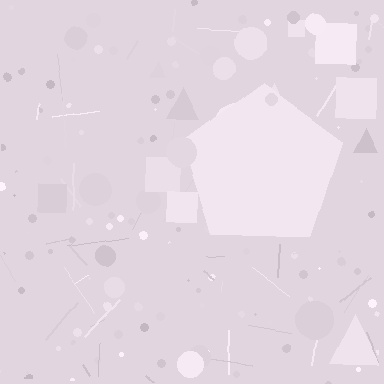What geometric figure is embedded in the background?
A pentagon is embedded in the background.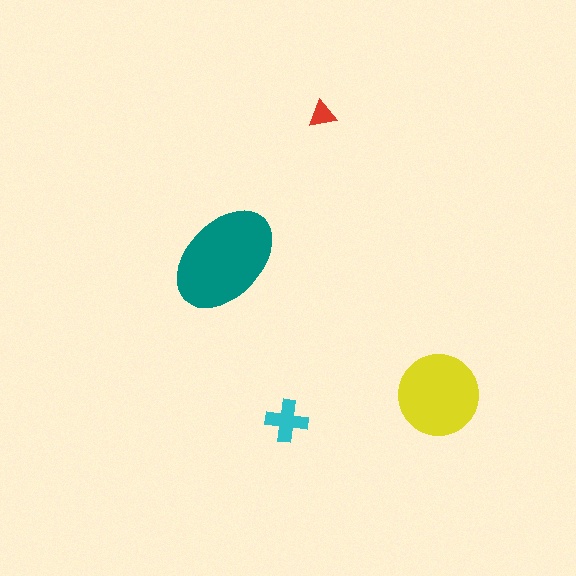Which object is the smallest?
The red triangle.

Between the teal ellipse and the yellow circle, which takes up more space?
The teal ellipse.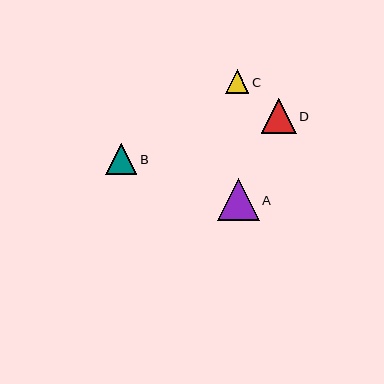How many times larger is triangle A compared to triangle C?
Triangle A is approximately 1.8 times the size of triangle C.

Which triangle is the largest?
Triangle A is the largest with a size of approximately 42 pixels.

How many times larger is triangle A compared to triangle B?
Triangle A is approximately 1.3 times the size of triangle B.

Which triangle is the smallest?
Triangle C is the smallest with a size of approximately 24 pixels.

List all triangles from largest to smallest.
From largest to smallest: A, D, B, C.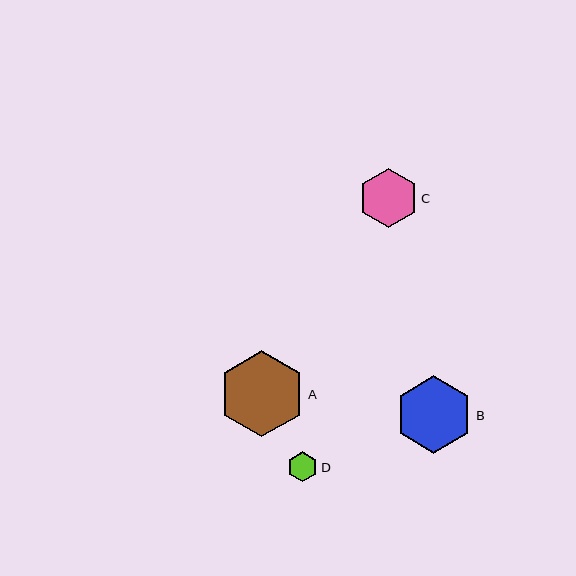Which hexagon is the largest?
Hexagon A is the largest with a size of approximately 86 pixels.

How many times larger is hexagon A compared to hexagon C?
Hexagon A is approximately 1.4 times the size of hexagon C.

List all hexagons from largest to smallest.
From largest to smallest: A, B, C, D.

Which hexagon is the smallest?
Hexagon D is the smallest with a size of approximately 30 pixels.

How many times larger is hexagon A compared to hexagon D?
Hexagon A is approximately 2.8 times the size of hexagon D.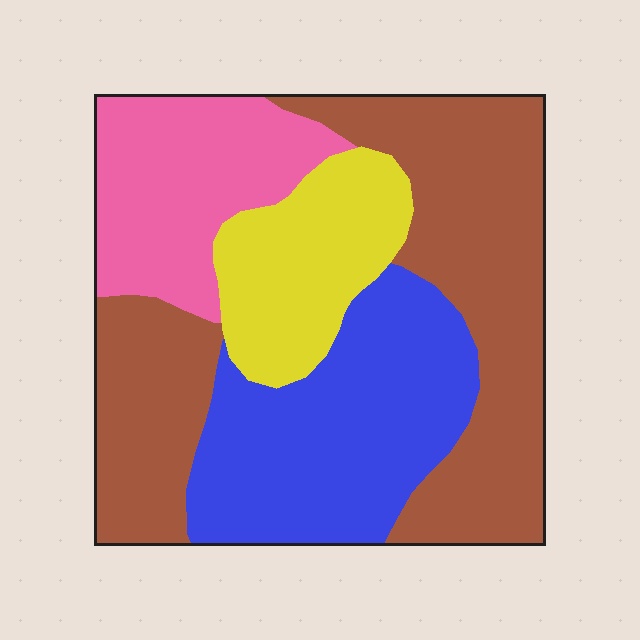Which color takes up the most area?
Brown, at roughly 40%.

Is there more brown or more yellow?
Brown.